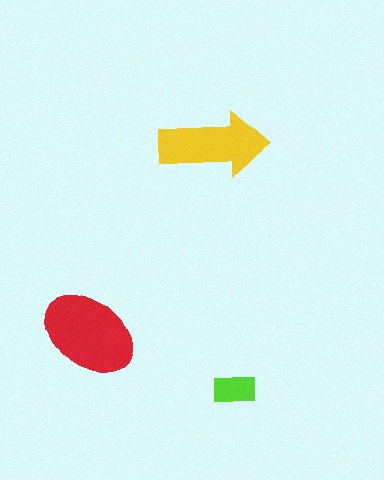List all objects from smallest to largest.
The lime rectangle, the yellow arrow, the red ellipse.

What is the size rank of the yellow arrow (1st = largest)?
2nd.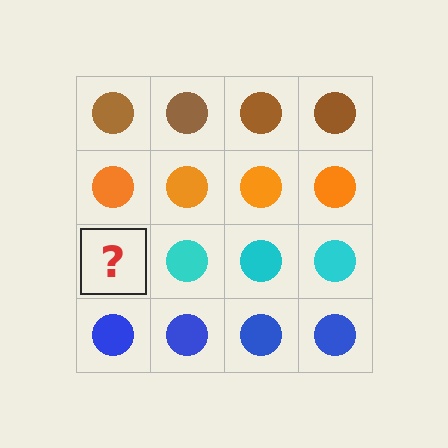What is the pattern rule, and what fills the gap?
The rule is that each row has a consistent color. The gap should be filled with a cyan circle.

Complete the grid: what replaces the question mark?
The question mark should be replaced with a cyan circle.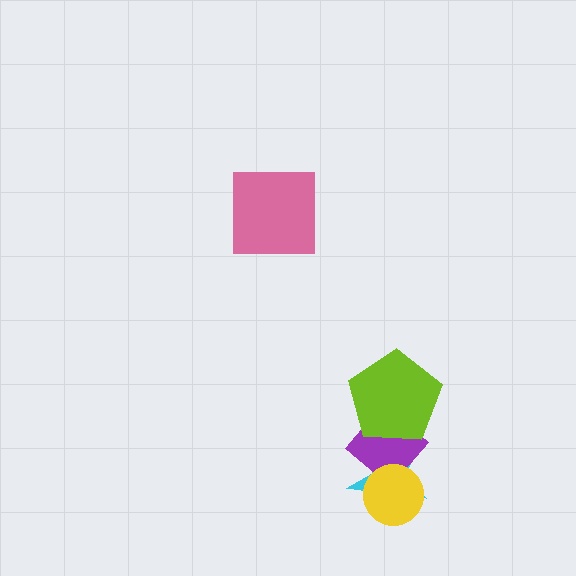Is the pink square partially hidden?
No, no other shape covers it.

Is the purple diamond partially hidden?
Yes, it is partially covered by another shape.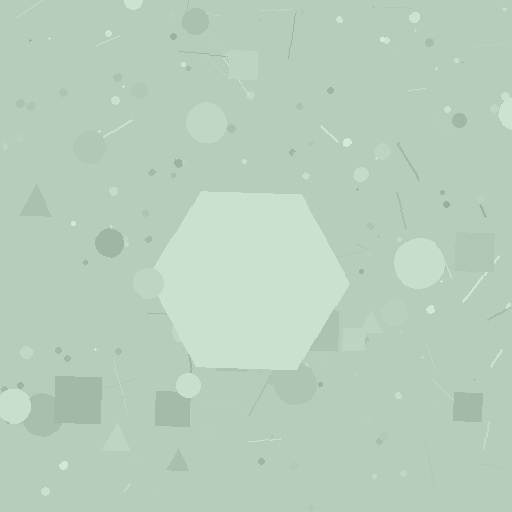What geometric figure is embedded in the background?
A hexagon is embedded in the background.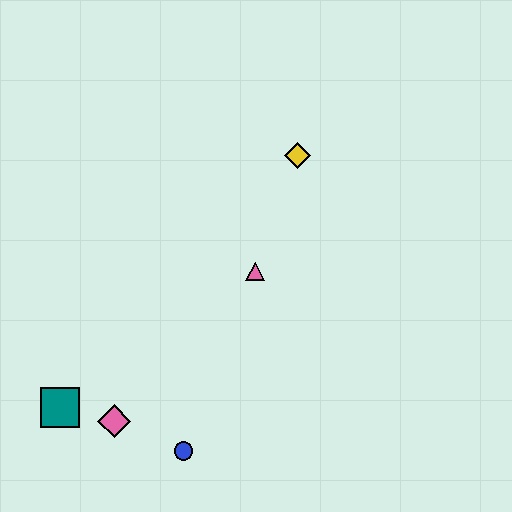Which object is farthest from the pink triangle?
The teal square is farthest from the pink triangle.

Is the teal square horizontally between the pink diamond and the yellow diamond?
No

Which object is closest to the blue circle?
The pink diamond is closest to the blue circle.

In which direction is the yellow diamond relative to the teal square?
The yellow diamond is above the teal square.